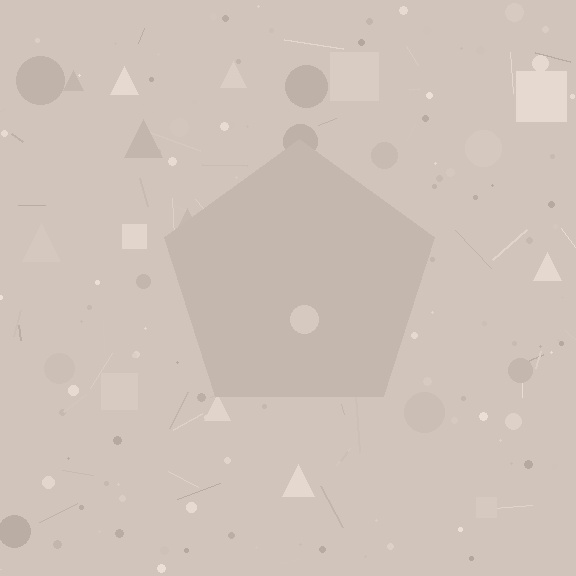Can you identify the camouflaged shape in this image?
The camouflaged shape is a pentagon.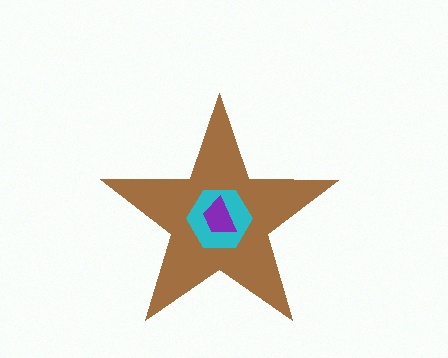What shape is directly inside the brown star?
The cyan hexagon.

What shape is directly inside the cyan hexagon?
The purple trapezoid.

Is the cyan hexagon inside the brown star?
Yes.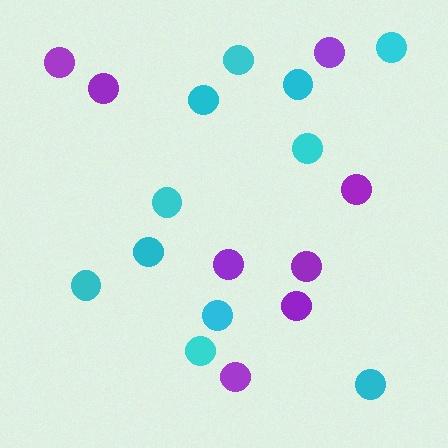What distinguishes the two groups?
There are 2 groups: one group of purple circles (8) and one group of cyan circles (11).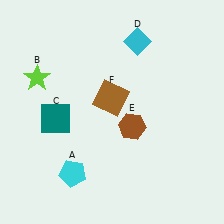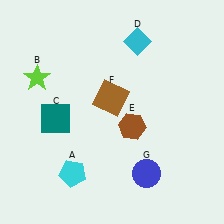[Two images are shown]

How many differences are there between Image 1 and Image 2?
There is 1 difference between the two images.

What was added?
A blue circle (G) was added in Image 2.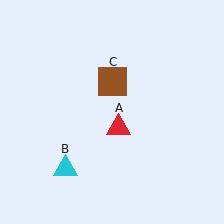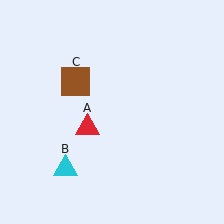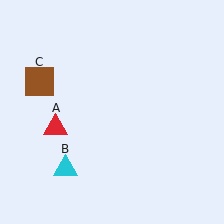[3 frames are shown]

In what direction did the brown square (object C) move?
The brown square (object C) moved left.